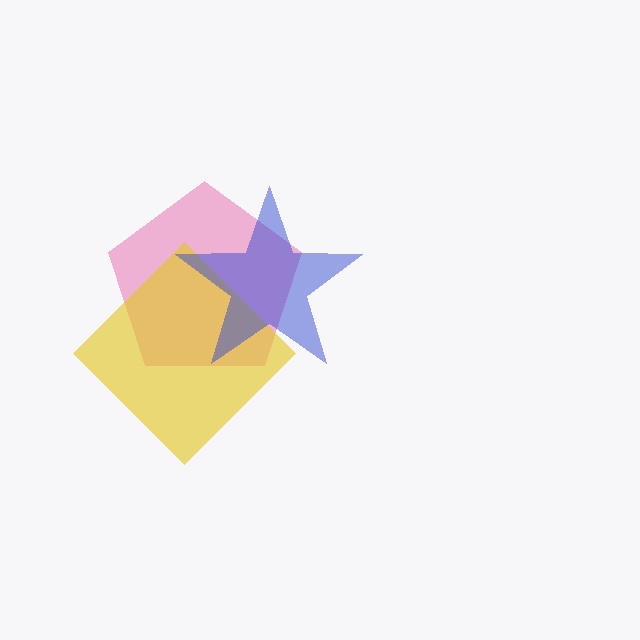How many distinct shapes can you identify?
There are 3 distinct shapes: a pink pentagon, a yellow diamond, a blue star.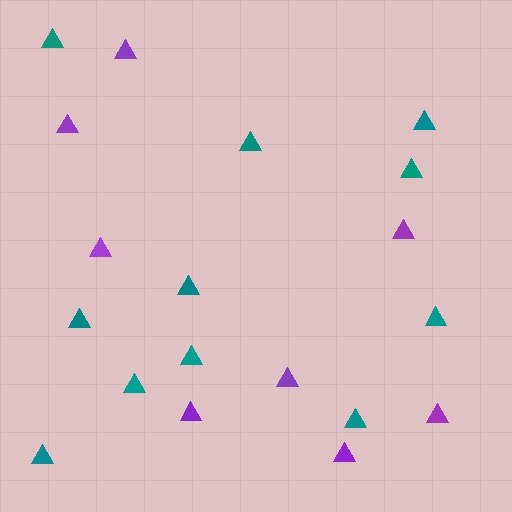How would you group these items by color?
There are 2 groups: one group of teal triangles (11) and one group of purple triangles (8).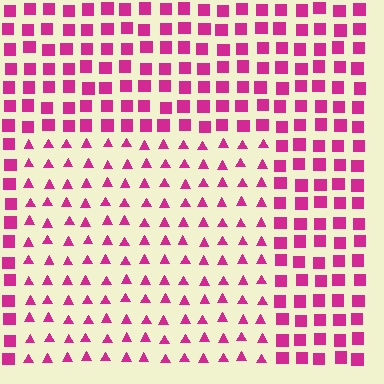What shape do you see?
I see a rectangle.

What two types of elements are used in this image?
The image uses triangles inside the rectangle region and squares outside it.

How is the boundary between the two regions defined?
The boundary is defined by a change in element shape: triangles inside vs. squares outside. All elements share the same color and spacing.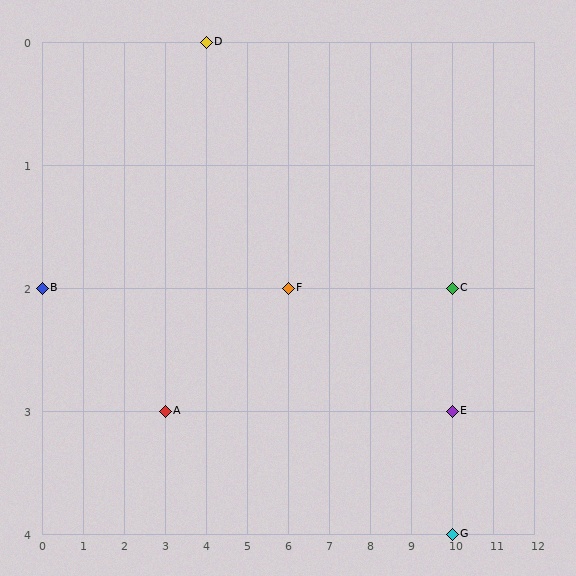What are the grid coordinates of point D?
Point D is at grid coordinates (4, 0).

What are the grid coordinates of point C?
Point C is at grid coordinates (10, 2).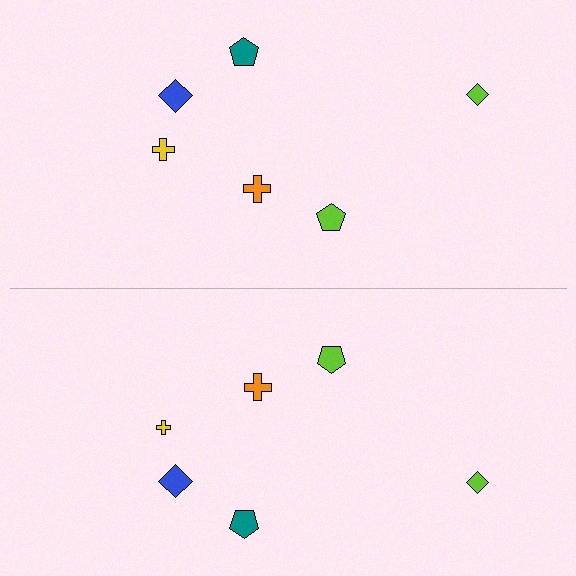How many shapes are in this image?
There are 12 shapes in this image.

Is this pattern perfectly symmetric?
No, the pattern is not perfectly symmetric. The yellow cross on the bottom side has a different size than its mirror counterpart.